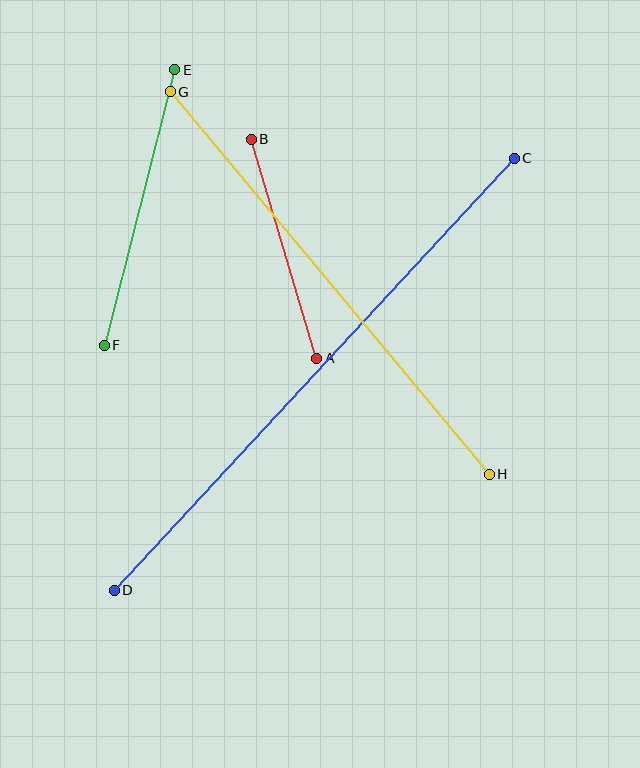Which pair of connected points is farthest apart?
Points C and D are farthest apart.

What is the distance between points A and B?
The distance is approximately 229 pixels.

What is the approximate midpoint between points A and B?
The midpoint is at approximately (284, 249) pixels.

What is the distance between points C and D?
The distance is approximately 589 pixels.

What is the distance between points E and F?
The distance is approximately 284 pixels.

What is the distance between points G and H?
The distance is approximately 498 pixels.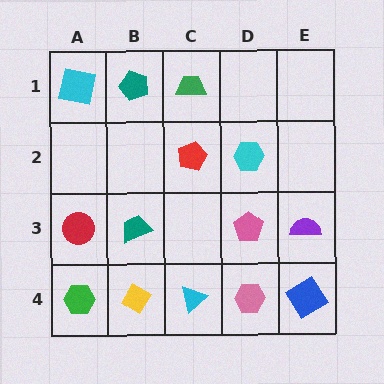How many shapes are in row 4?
5 shapes.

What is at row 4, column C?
A cyan triangle.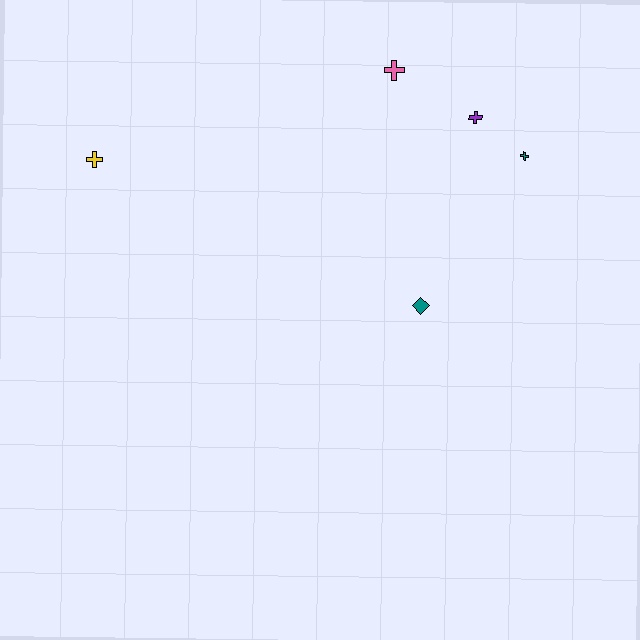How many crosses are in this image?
There are 4 crosses.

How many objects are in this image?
There are 5 objects.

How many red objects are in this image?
There are no red objects.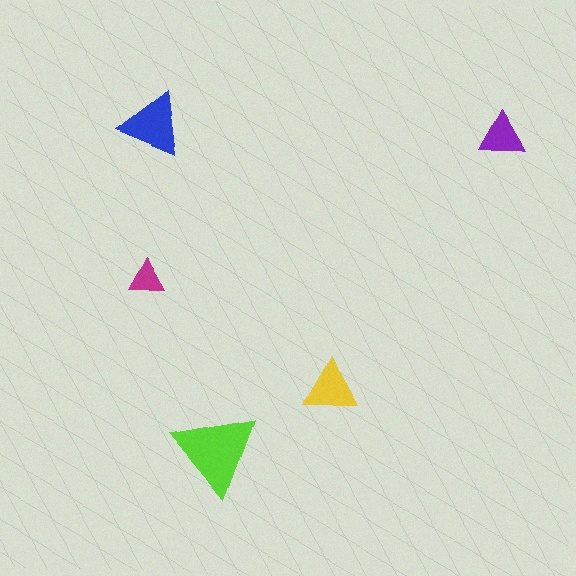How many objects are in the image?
There are 5 objects in the image.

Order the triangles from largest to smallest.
the lime one, the blue one, the yellow one, the purple one, the magenta one.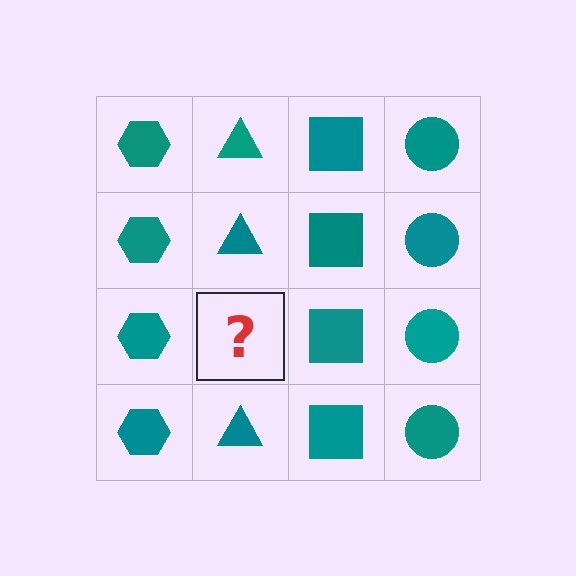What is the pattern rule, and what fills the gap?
The rule is that each column has a consistent shape. The gap should be filled with a teal triangle.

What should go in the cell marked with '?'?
The missing cell should contain a teal triangle.